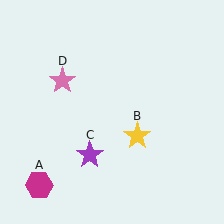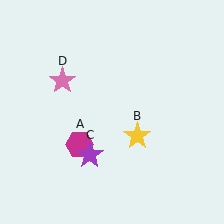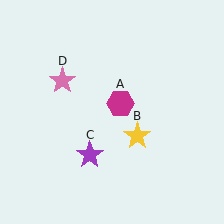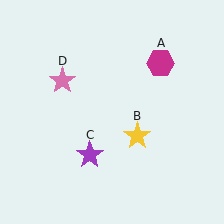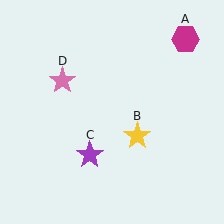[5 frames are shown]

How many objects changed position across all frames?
1 object changed position: magenta hexagon (object A).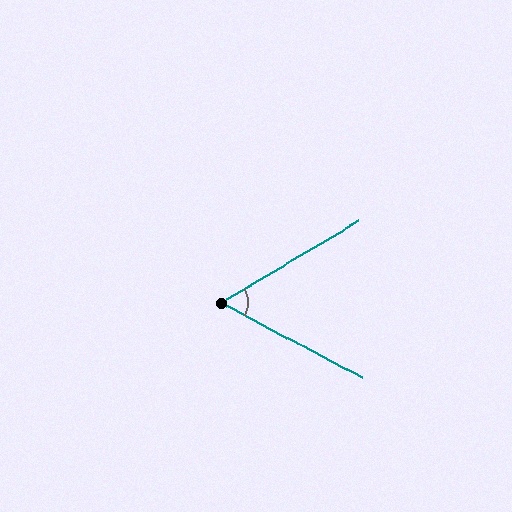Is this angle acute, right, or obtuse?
It is acute.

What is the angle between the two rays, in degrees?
Approximately 59 degrees.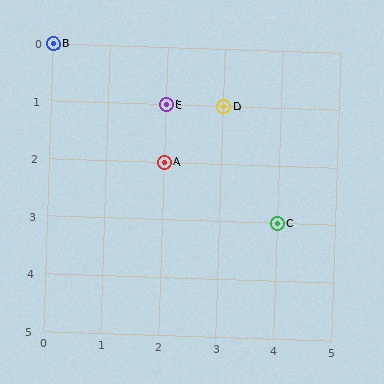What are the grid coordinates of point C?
Point C is at grid coordinates (4, 3).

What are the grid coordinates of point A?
Point A is at grid coordinates (2, 2).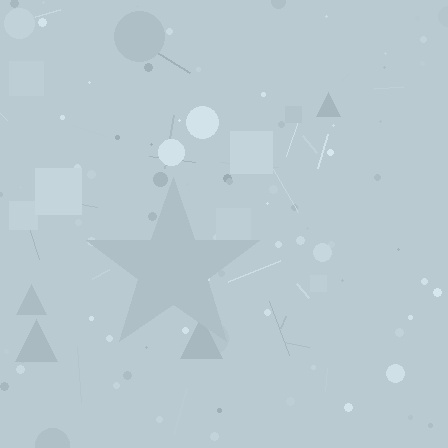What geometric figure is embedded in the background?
A star is embedded in the background.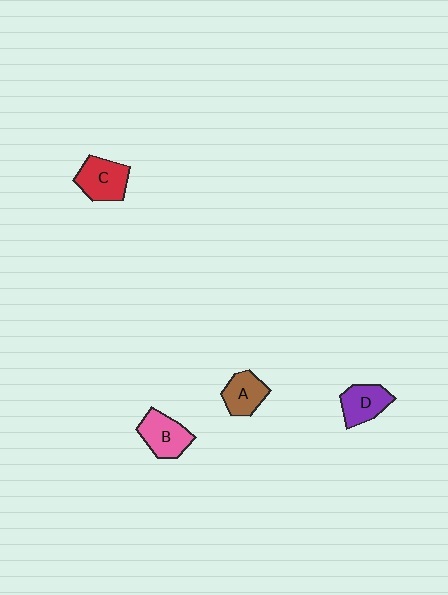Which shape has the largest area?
Shape C (red).